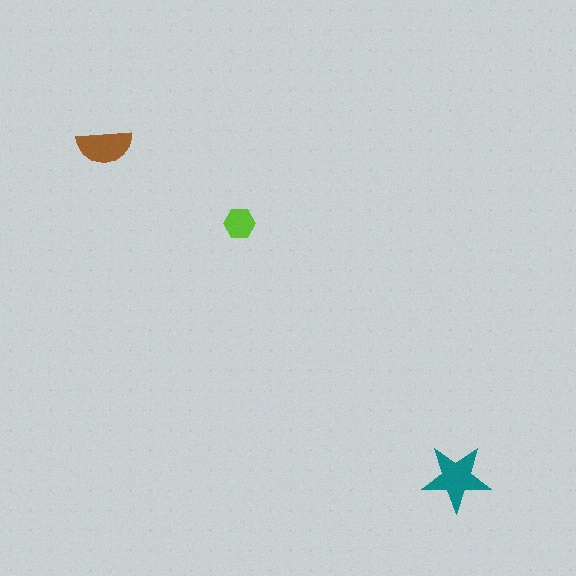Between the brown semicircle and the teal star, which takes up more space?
The teal star.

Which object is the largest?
The teal star.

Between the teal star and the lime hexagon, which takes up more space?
The teal star.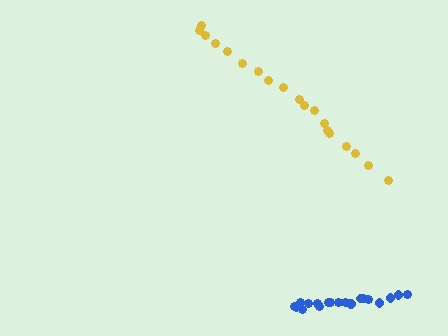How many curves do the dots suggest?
There are 2 distinct paths.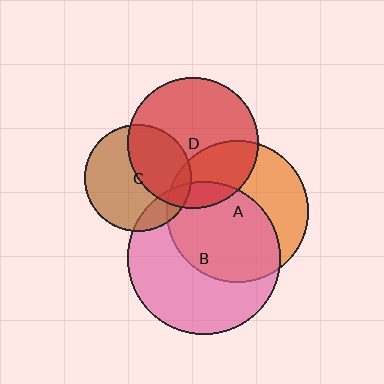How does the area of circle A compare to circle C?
Approximately 1.8 times.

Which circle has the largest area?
Circle B (pink).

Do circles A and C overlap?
Yes.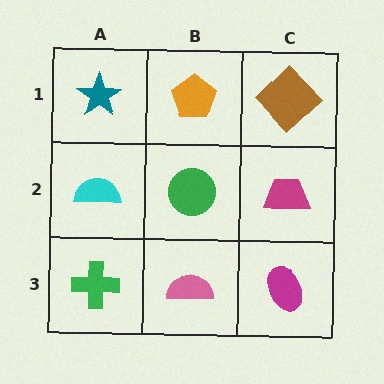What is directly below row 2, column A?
A green cross.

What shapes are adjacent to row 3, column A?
A cyan semicircle (row 2, column A), a pink semicircle (row 3, column B).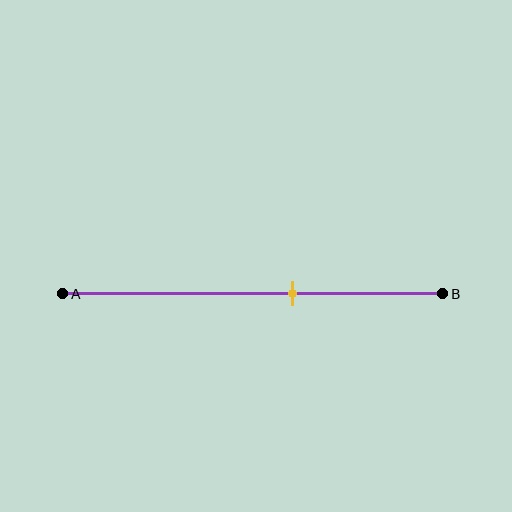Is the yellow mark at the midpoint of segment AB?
No, the mark is at about 60% from A, not at the 50% midpoint.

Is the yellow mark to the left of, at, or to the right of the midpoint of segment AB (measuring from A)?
The yellow mark is to the right of the midpoint of segment AB.